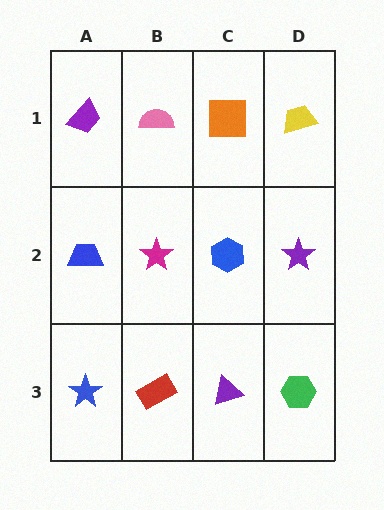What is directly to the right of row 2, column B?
A blue hexagon.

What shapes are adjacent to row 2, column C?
An orange square (row 1, column C), a purple triangle (row 3, column C), a magenta star (row 2, column B), a purple star (row 2, column D).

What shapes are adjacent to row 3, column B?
A magenta star (row 2, column B), a blue star (row 3, column A), a purple triangle (row 3, column C).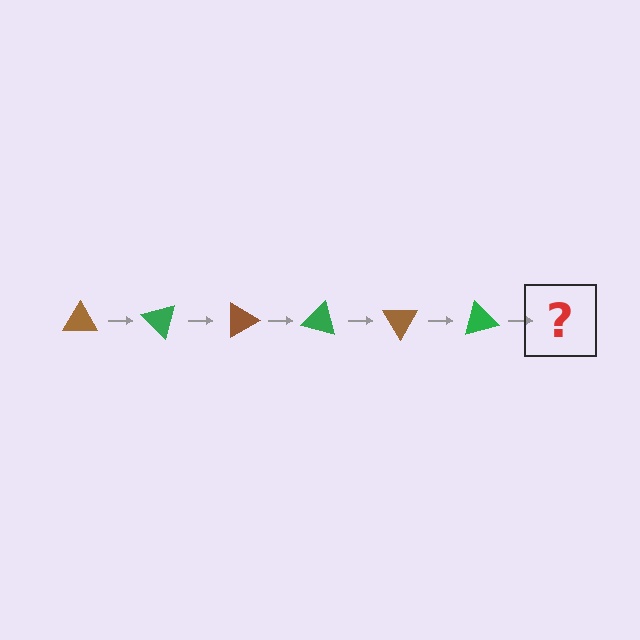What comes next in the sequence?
The next element should be a brown triangle, rotated 270 degrees from the start.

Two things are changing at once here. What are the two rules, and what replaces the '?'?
The two rules are that it rotates 45 degrees each step and the color cycles through brown and green. The '?' should be a brown triangle, rotated 270 degrees from the start.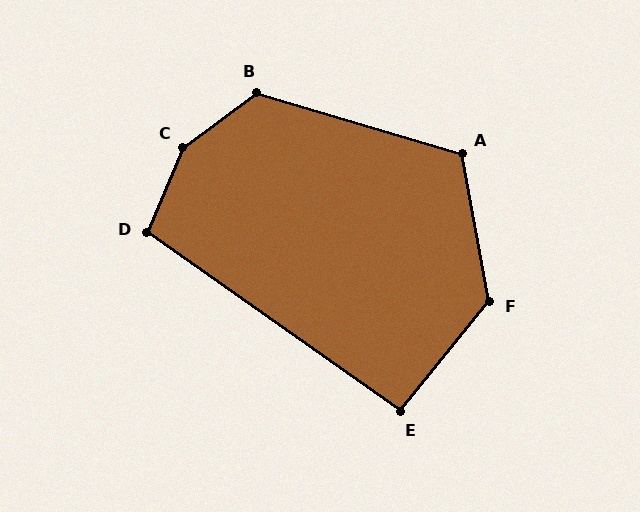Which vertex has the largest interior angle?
C, at approximately 149 degrees.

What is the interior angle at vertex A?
Approximately 117 degrees (obtuse).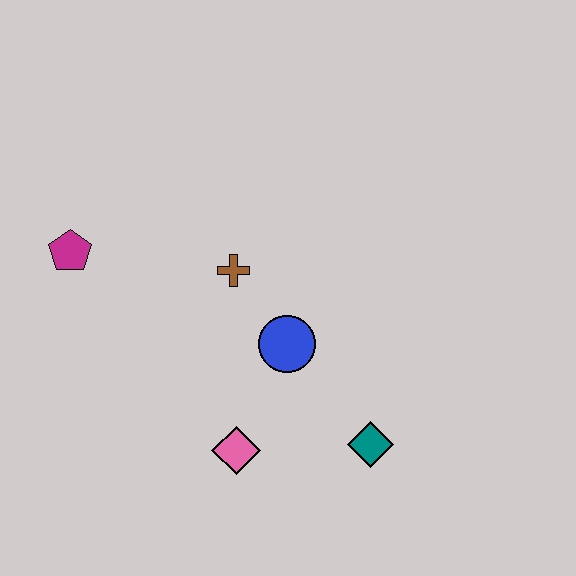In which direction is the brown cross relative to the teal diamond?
The brown cross is above the teal diamond.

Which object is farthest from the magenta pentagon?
The teal diamond is farthest from the magenta pentagon.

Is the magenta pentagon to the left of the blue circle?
Yes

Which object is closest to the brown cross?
The blue circle is closest to the brown cross.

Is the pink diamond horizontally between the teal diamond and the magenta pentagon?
Yes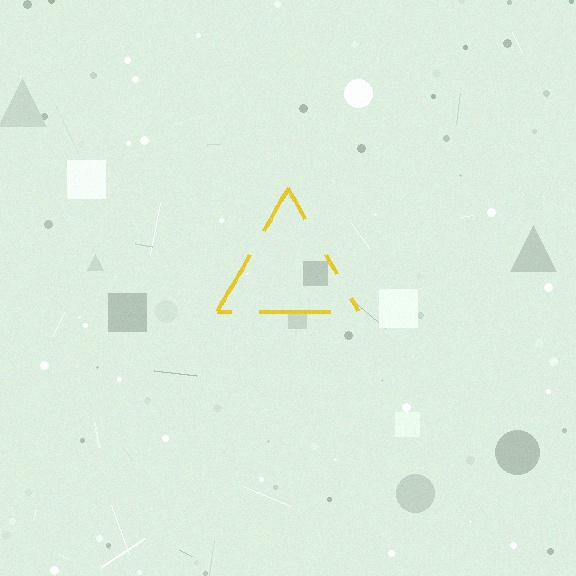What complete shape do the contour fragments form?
The contour fragments form a triangle.